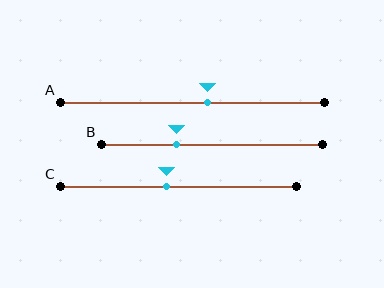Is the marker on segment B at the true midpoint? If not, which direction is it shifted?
No, the marker on segment B is shifted to the left by about 16% of the segment length.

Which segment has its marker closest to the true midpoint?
Segment C has its marker closest to the true midpoint.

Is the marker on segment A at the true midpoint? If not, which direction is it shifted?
No, the marker on segment A is shifted to the right by about 6% of the segment length.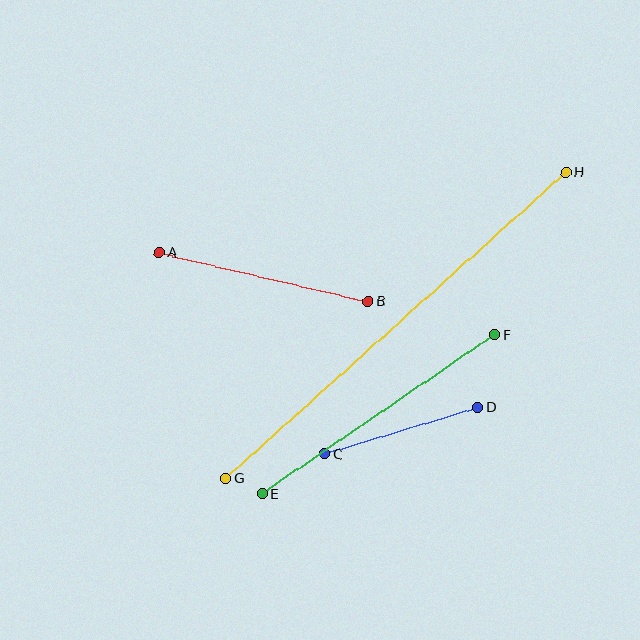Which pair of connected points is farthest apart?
Points G and H are farthest apart.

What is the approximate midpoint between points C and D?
The midpoint is at approximately (401, 430) pixels.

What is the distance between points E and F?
The distance is approximately 281 pixels.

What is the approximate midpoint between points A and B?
The midpoint is at approximately (264, 277) pixels.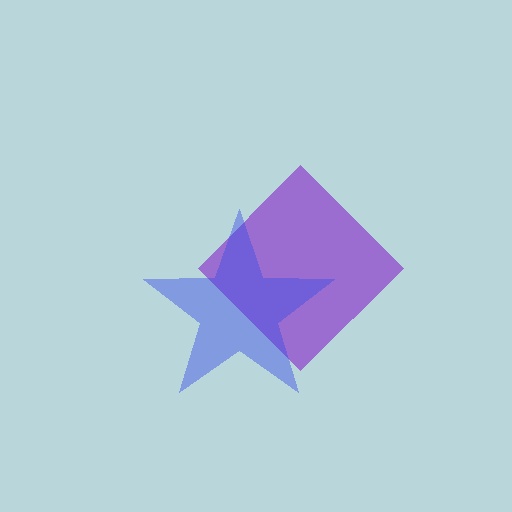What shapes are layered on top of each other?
The layered shapes are: a purple diamond, a blue star.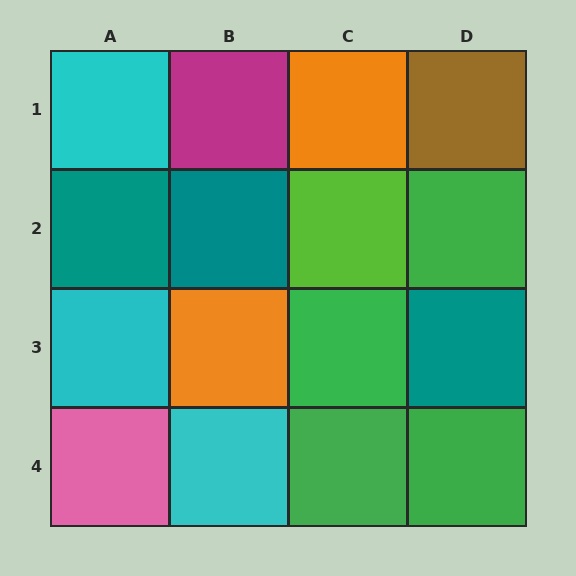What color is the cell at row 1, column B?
Magenta.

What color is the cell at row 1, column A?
Cyan.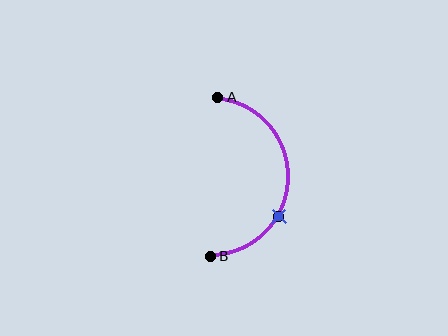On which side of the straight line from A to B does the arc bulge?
The arc bulges to the right of the straight line connecting A and B.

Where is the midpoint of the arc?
The arc midpoint is the point on the curve farthest from the straight line joining A and B. It sits to the right of that line.